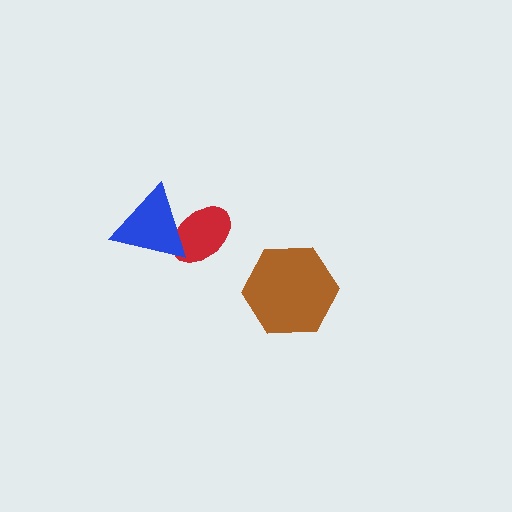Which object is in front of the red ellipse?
The blue triangle is in front of the red ellipse.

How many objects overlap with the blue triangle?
1 object overlaps with the blue triangle.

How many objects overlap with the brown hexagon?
0 objects overlap with the brown hexagon.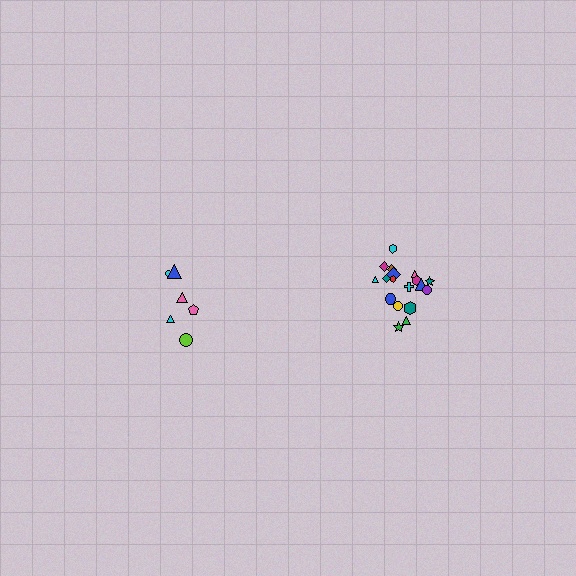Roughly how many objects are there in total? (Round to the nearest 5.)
Roughly 25 objects in total.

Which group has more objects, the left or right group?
The right group.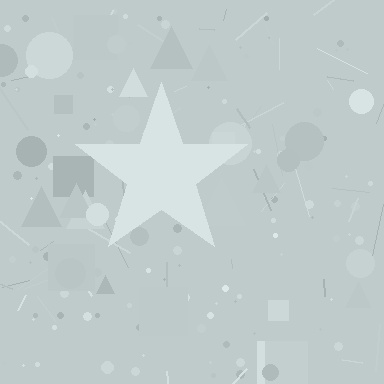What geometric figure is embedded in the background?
A star is embedded in the background.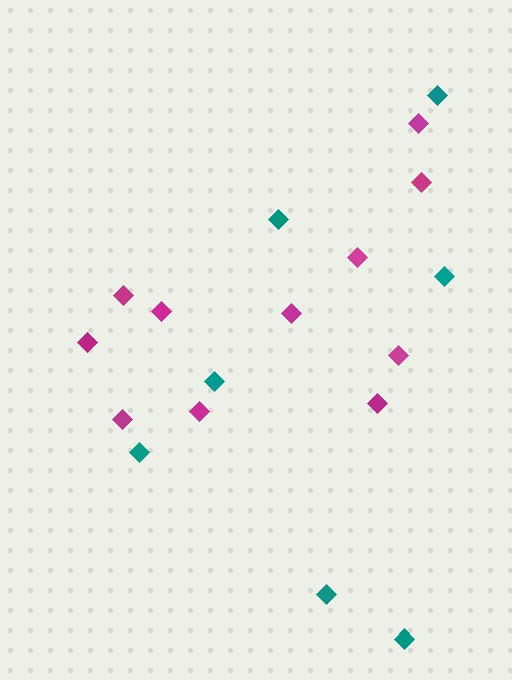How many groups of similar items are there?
There are 2 groups: one group of teal diamonds (7) and one group of magenta diamonds (11).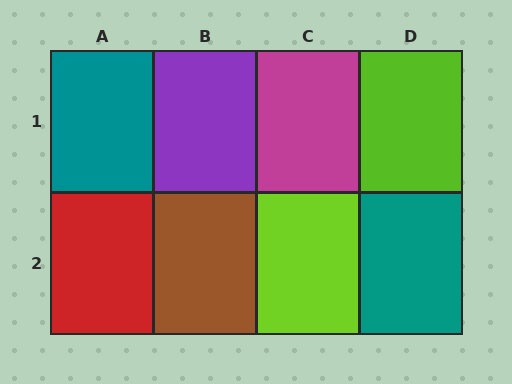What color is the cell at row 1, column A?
Teal.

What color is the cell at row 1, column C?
Magenta.